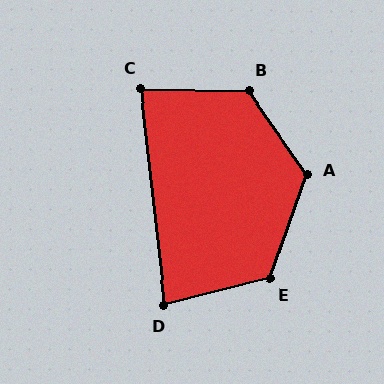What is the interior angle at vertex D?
Approximately 82 degrees (acute).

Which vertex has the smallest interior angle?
C, at approximately 82 degrees.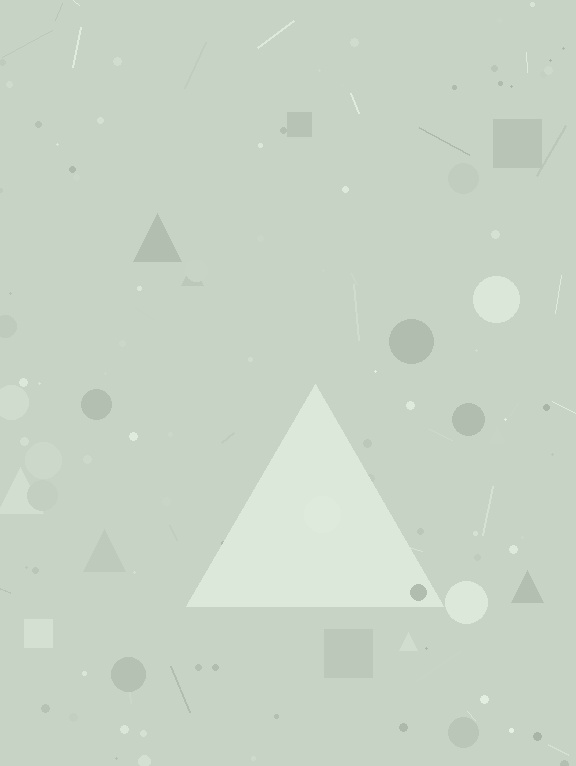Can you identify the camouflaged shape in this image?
The camouflaged shape is a triangle.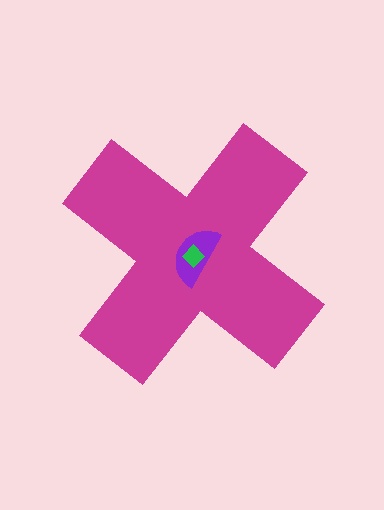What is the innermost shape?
The green diamond.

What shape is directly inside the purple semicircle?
The green diamond.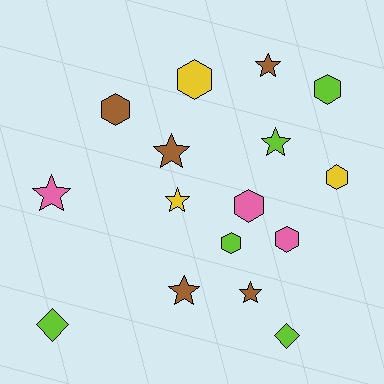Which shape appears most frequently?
Hexagon, with 7 objects.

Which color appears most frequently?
Lime, with 5 objects.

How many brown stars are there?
There are 4 brown stars.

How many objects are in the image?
There are 16 objects.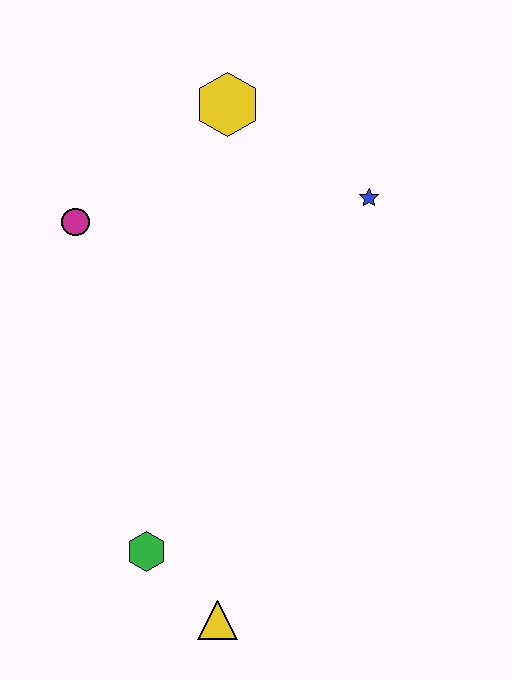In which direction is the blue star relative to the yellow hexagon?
The blue star is to the right of the yellow hexagon.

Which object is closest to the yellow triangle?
The green hexagon is closest to the yellow triangle.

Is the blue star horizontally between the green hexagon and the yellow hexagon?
No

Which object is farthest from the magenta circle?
The yellow triangle is farthest from the magenta circle.